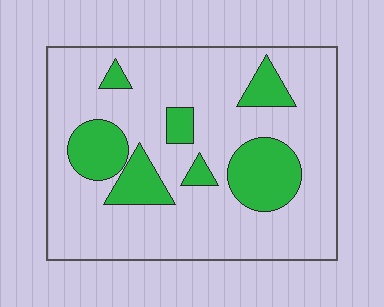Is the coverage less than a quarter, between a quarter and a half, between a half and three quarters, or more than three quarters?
Less than a quarter.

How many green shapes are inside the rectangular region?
7.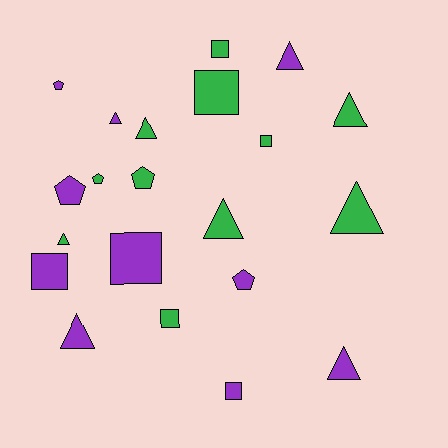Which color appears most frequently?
Green, with 11 objects.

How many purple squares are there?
There are 3 purple squares.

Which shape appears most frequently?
Triangle, with 9 objects.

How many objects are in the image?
There are 21 objects.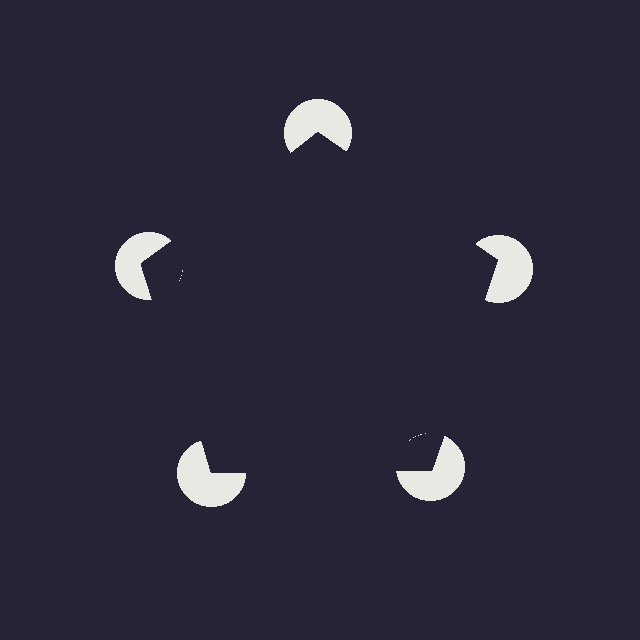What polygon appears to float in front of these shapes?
An illusory pentagon — its edges are inferred from the aligned wedge cuts in the pac-man discs, not physically drawn.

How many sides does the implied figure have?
5 sides.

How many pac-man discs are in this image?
There are 5 — one at each vertex of the illusory pentagon.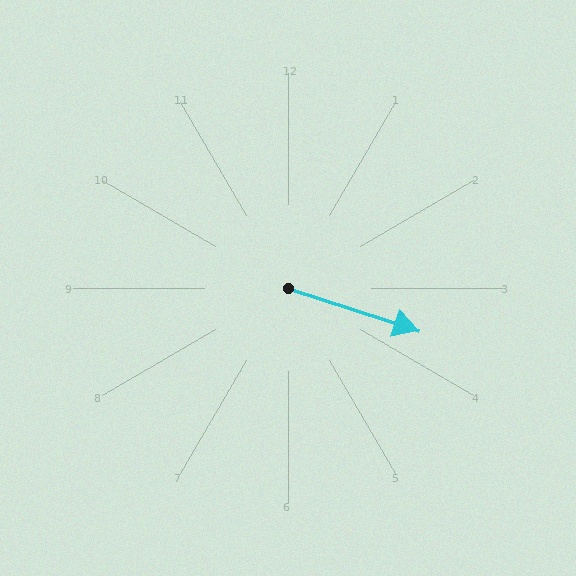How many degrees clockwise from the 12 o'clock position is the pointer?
Approximately 108 degrees.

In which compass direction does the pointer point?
East.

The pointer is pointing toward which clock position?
Roughly 4 o'clock.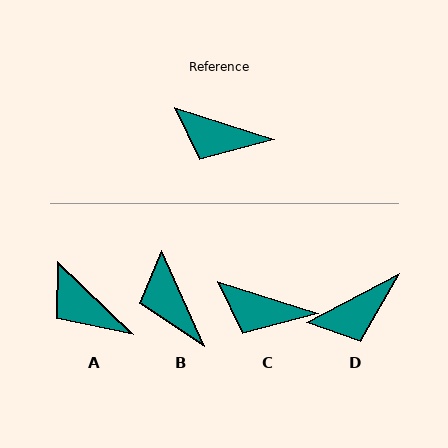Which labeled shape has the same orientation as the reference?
C.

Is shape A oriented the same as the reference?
No, it is off by about 27 degrees.